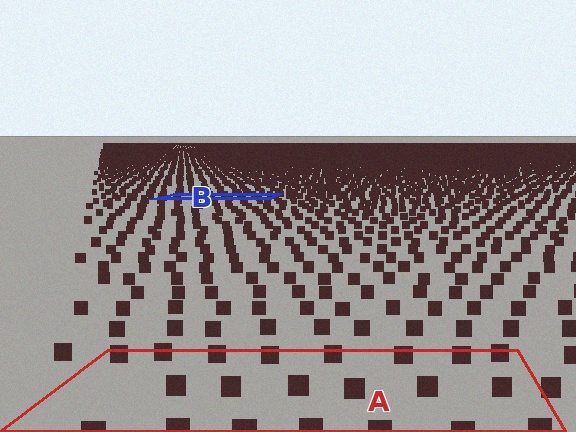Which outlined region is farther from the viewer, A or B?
Region B is farther from the viewer — the texture elements inside it appear smaller and more densely packed.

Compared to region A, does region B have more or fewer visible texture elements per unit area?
Region B has more texture elements per unit area — they are packed more densely because it is farther away.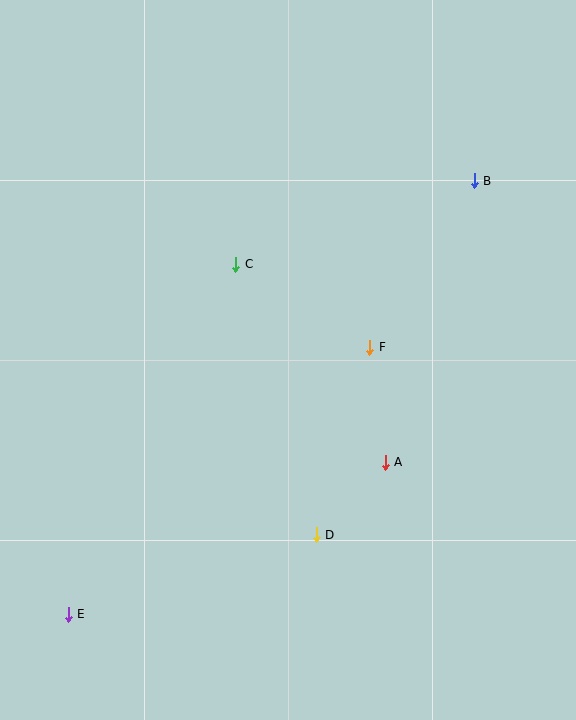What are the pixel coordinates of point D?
Point D is at (316, 535).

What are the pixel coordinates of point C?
Point C is at (236, 264).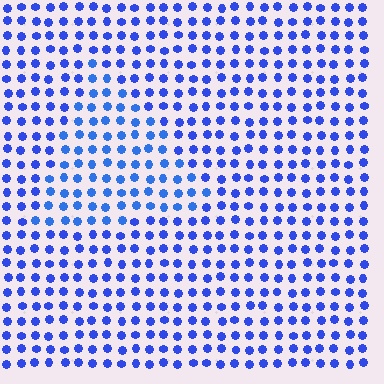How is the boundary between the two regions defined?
The boundary is defined purely by a slight shift in hue (about 14 degrees). Spacing, size, and orientation are identical on both sides.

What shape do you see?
I see a triangle.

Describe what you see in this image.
The image is filled with small blue elements in a uniform arrangement. A triangle-shaped region is visible where the elements are tinted to a slightly different hue, forming a subtle color boundary.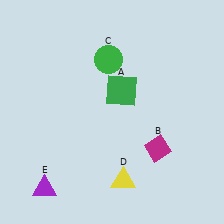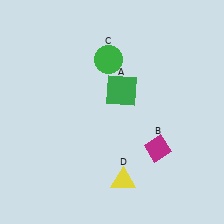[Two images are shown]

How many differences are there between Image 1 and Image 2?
There is 1 difference between the two images.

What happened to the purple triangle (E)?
The purple triangle (E) was removed in Image 2. It was in the bottom-left area of Image 1.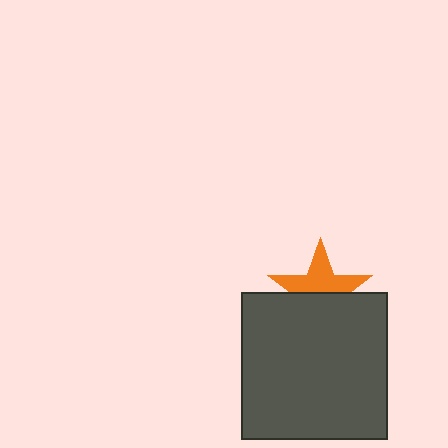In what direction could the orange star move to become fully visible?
The orange star could move up. That would shift it out from behind the dark gray square entirely.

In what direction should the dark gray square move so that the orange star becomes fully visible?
The dark gray square should move down. That is the shortest direction to clear the overlap and leave the orange star fully visible.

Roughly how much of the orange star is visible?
About half of it is visible (roughly 52%).